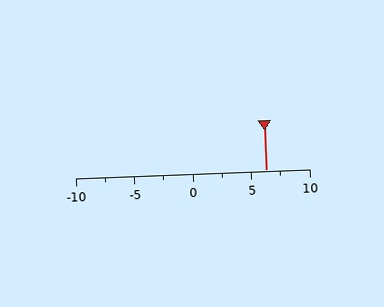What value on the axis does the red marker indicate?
The marker indicates approximately 6.2.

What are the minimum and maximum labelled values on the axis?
The axis runs from -10 to 10.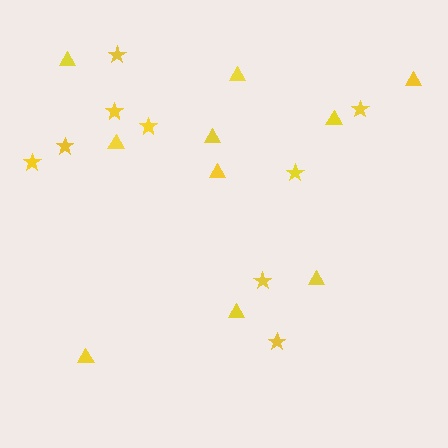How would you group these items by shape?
There are 2 groups: one group of triangles (10) and one group of stars (9).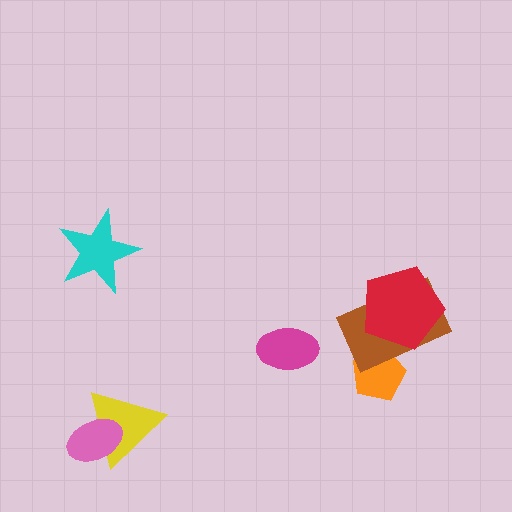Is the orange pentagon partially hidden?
Yes, it is partially covered by another shape.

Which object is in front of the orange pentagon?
The brown rectangle is in front of the orange pentagon.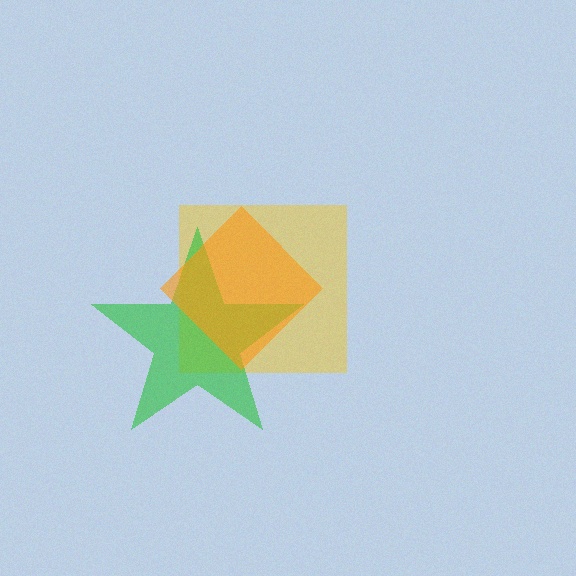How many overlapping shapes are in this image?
There are 3 overlapping shapes in the image.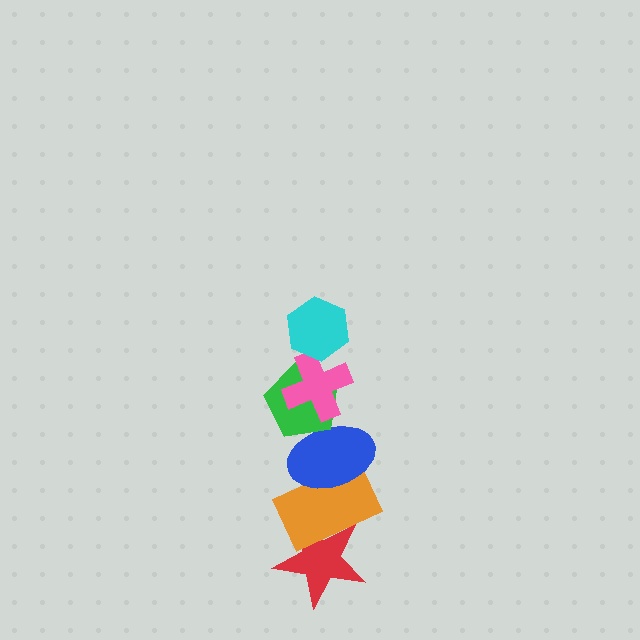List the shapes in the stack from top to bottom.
From top to bottom: the cyan hexagon, the pink cross, the green pentagon, the blue ellipse, the orange rectangle, the red star.